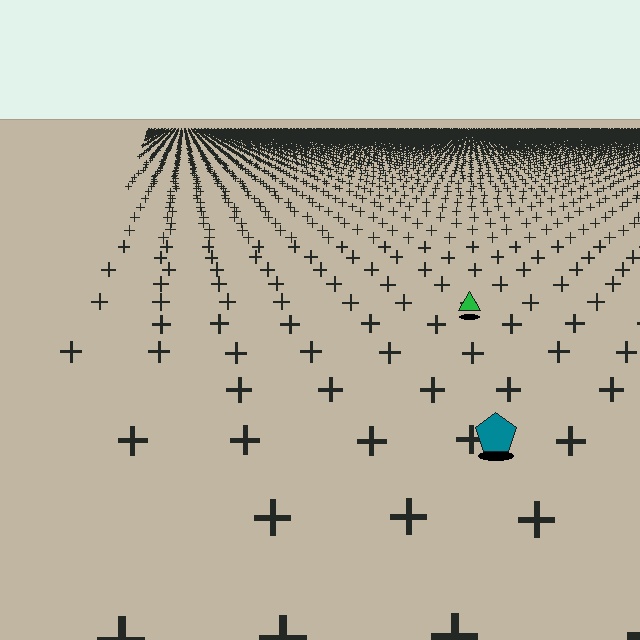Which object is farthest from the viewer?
The green triangle is farthest from the viewer. It appears smaller and the ground texture around it is denser.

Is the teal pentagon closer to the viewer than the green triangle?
Yes. The teal pentagon is closer — you can tell from the texture gradient: the ground texture is coarser near it.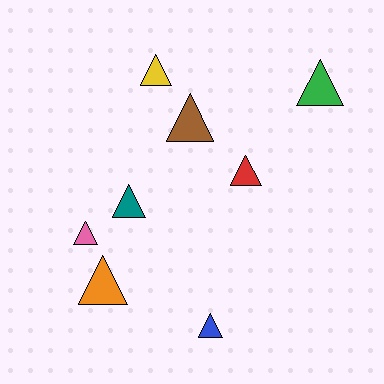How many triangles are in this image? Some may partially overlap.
There are 8 triangles.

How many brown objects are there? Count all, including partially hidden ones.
There is 1 brown object.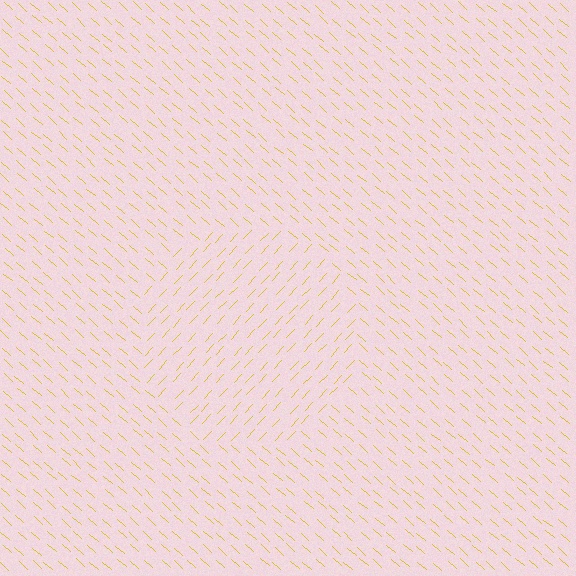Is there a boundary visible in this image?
Yes, there is a texture boundary formed by a change in line orientation.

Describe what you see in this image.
The image is filled with small yellow line segments. A circle region in the image has lines oriented differently from the surrounding lines, creating a visible texture boundary.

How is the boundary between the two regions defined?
The boundary is defined purely by a change in line orientation (approximately 88 degrees difference). All lines are the same color and thickness.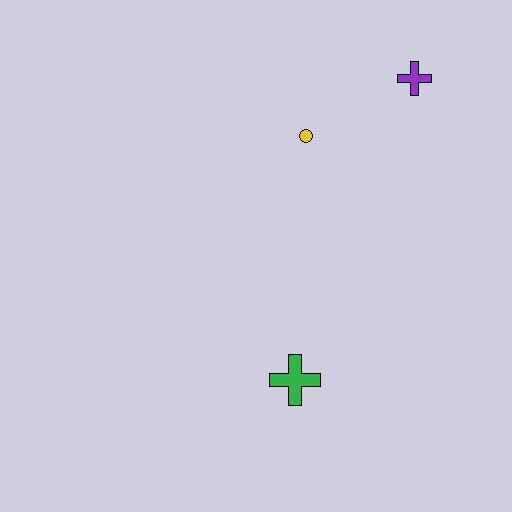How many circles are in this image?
There is 1 circle.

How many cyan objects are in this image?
There are no cyan objects.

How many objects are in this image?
There are 3 objects.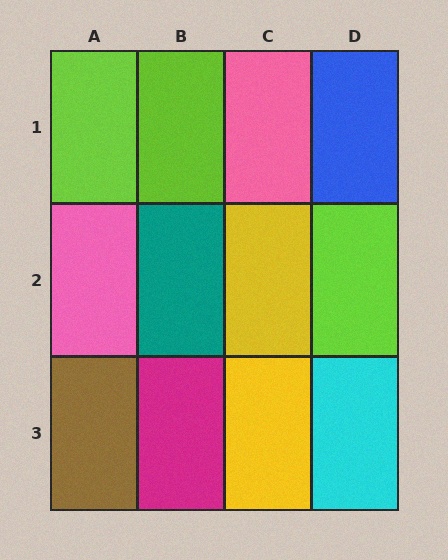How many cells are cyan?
1 cell is cyan.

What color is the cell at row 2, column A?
Pink.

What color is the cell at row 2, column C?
Yellow.